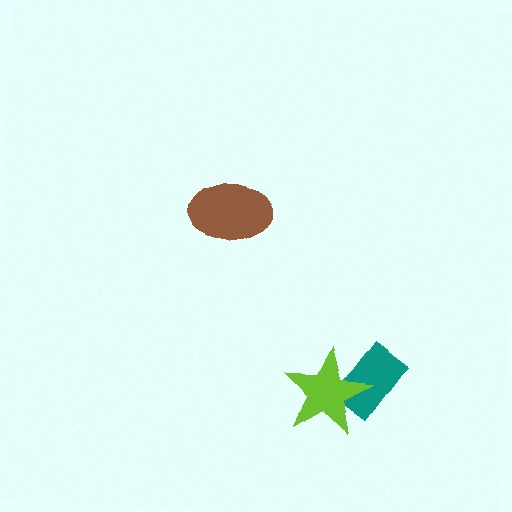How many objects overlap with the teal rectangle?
1 object overlaps with the teal rectangle.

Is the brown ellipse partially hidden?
No, no other shape covers it.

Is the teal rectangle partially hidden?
Yes, it is partially covered by another shape.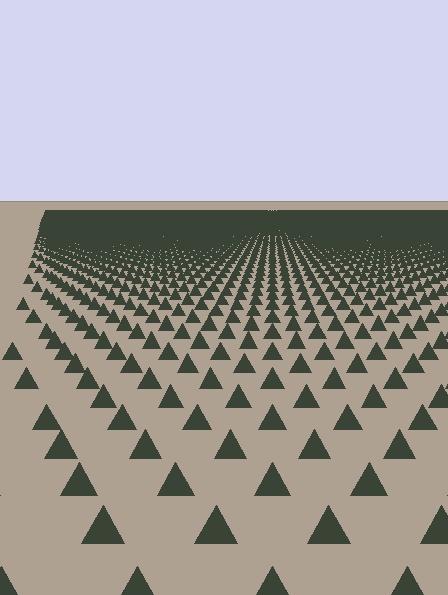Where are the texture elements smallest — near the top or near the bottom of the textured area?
Near the top.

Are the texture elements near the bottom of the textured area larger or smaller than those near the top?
Larger. Near the bottom, elements are closer to the viewer and appear at a bigger on-screen size.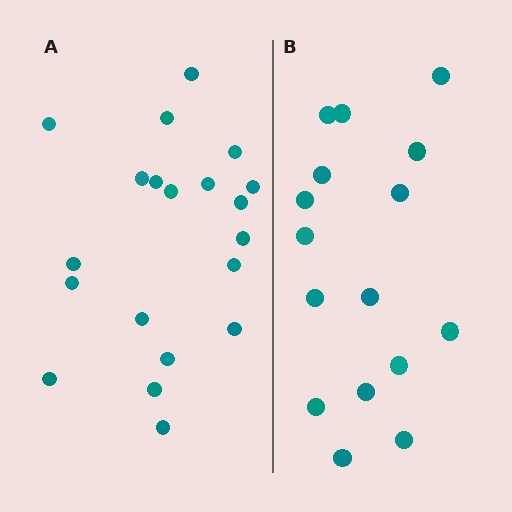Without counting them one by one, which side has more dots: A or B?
Region A (the left region) has more dots.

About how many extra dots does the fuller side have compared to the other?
Region A has about 4 more dots than region B.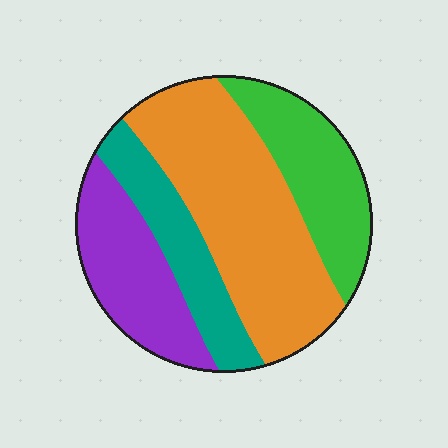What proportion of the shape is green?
Green takes up less than a quarter of the shape.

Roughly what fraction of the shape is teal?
Teal covers 17% of the shape.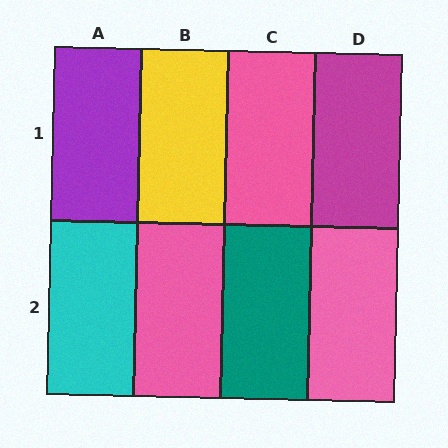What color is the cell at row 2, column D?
Pink.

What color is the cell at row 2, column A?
Cyan.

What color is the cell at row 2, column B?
Pink.